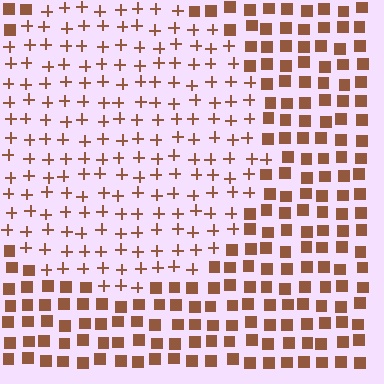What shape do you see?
I see a circle.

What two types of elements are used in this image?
The image uses plus signs inside the circle region and squares outside it.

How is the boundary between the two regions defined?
The boundary is defined by a change in element shape: plus signs inside vs. squares outside. All elements share the same color and spacing.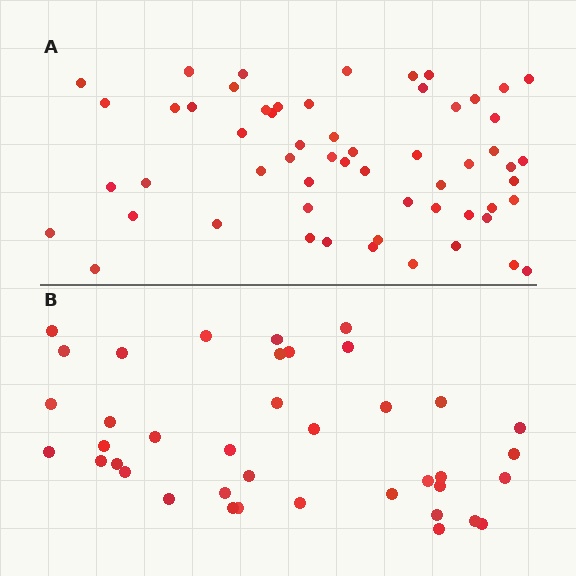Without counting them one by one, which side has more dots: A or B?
Region A (the top region) has more dots.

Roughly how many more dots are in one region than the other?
Region A has approximately 20 more dots than region B.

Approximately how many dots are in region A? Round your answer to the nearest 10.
About 60 dots. (The exact count is 58, which rounds to 60.)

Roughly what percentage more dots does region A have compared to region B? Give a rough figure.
About 50% more.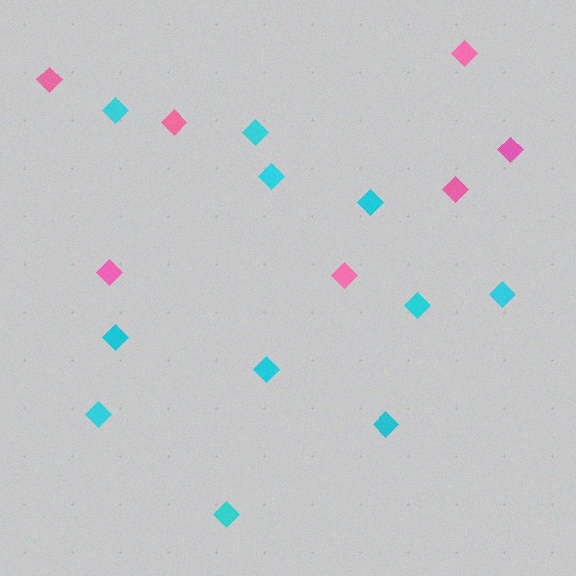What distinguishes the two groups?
There are 2 groups: one group of cyan diamonds (11) and one group of pink diamonds (7).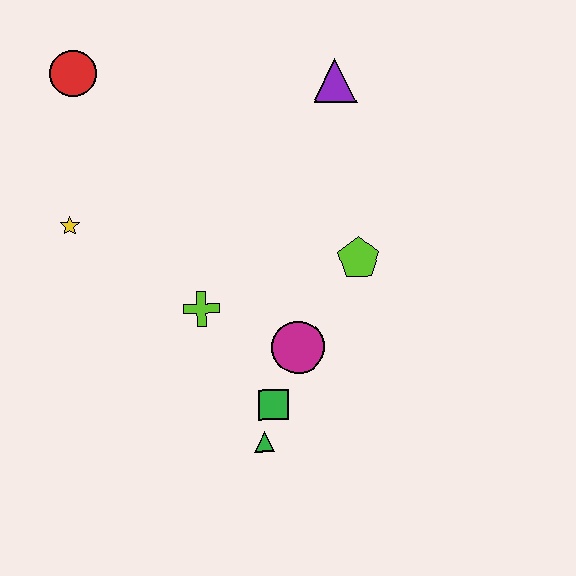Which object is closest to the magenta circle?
The green square is closest to the magenta circle.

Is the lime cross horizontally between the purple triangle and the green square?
No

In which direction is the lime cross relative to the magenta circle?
The lime cross is to the left of the magenta circle.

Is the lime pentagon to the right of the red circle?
Yes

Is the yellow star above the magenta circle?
Yes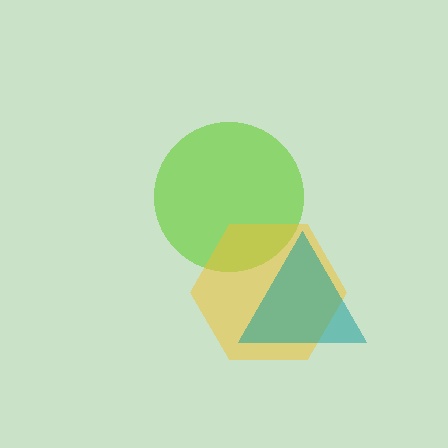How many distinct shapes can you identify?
There are 3 distinct shapes: a lime circle, a yellow hexagon, a teal triangle.